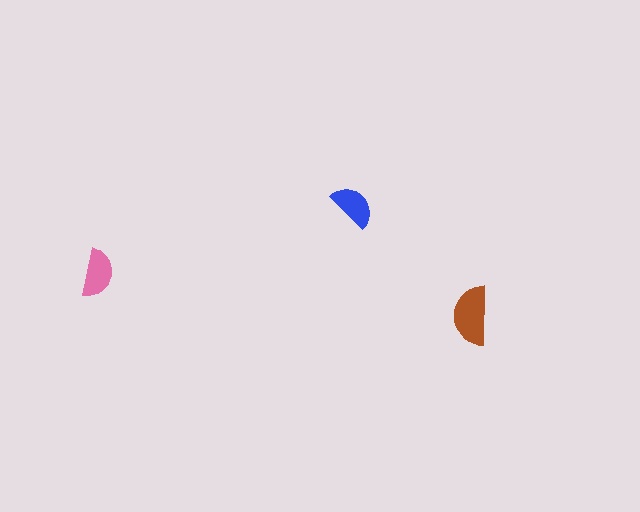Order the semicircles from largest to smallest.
the brown one, the pink one, the blue one.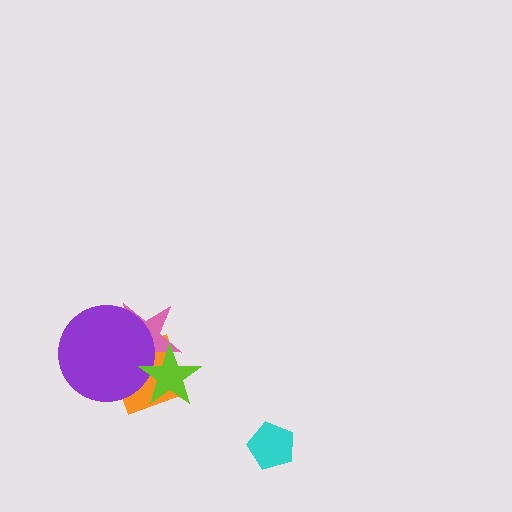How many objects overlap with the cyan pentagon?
0 objects overlap with the cyan pentagon.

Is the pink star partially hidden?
Yes, it is partially covered by another shape.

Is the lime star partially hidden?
No, no other shape covers it.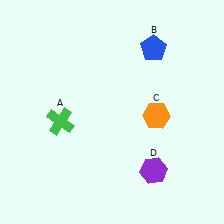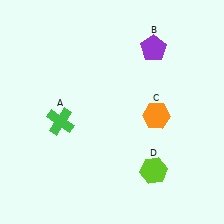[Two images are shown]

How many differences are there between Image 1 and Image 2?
There are 2 differences between the two images.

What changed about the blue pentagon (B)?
In Image 1, B is blue. In Image 2, it changed to purple.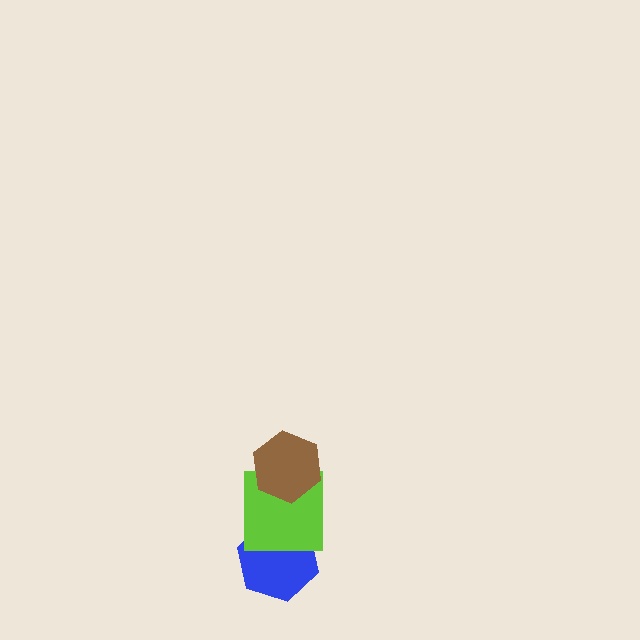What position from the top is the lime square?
The lime square is 2nd from the top.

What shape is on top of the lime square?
The brown hexagon is on top of the lime square.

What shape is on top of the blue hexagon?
The lime square is on top of the blue hexagon.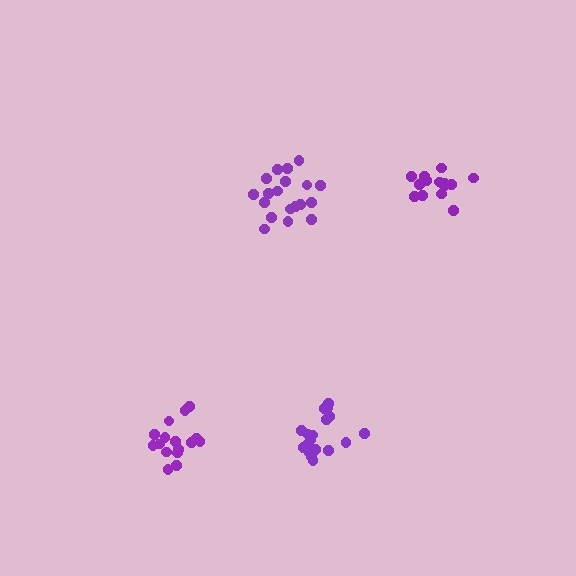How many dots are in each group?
Group 1: 14 dots, Group 2: 18 dots, Group 3: 17 dots, Group 4: 19 dots (68 total).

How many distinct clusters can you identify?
There are 4 distinct clusters.